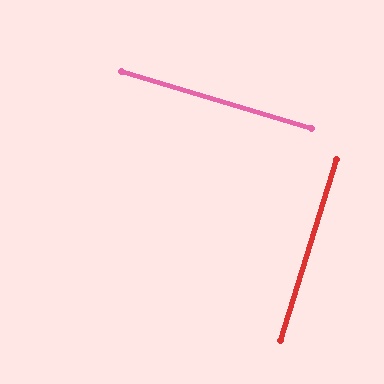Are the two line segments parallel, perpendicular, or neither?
Perpendicular — they meet at approximately 89°.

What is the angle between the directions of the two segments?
Approximately 89 degrees.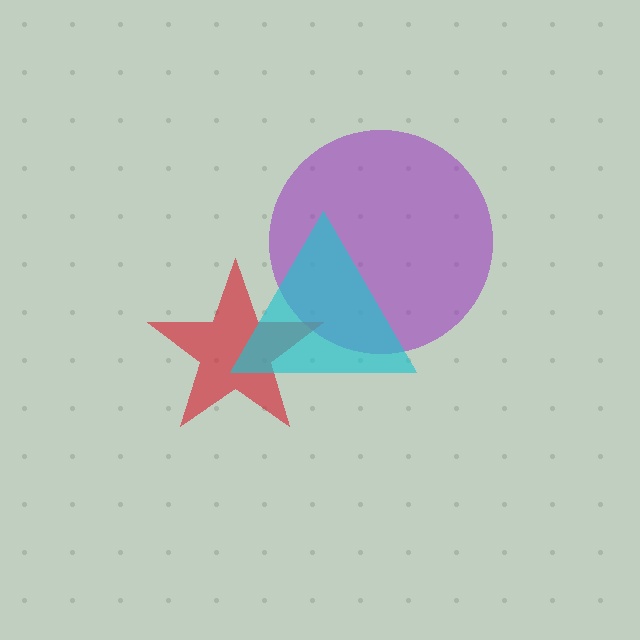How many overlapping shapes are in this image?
There are 3 overlapping shapes in the image.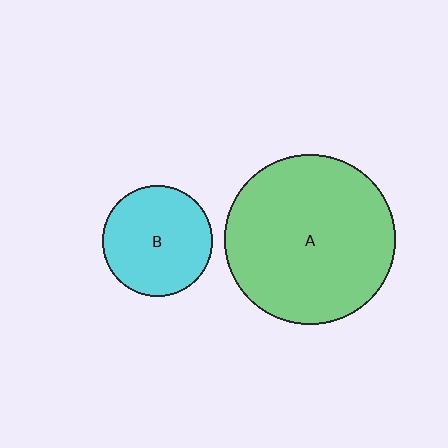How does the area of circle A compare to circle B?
Approximately 2.4 times.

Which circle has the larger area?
Circle A (green).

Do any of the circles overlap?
No, none of the circles overlap.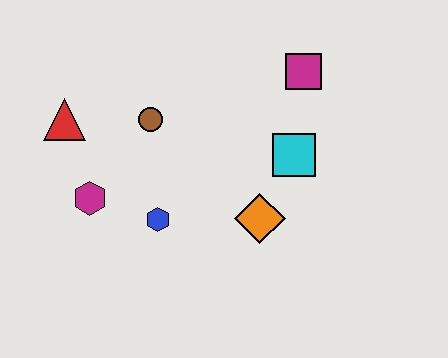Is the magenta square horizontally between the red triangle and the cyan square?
No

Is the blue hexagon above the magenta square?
No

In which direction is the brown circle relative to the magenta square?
The brown circle is to the left of the magenta square.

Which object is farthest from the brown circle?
The magenta square is farthest from the brown circle.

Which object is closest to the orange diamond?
The cyan square is closest to the orange diamond.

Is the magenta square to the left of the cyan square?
No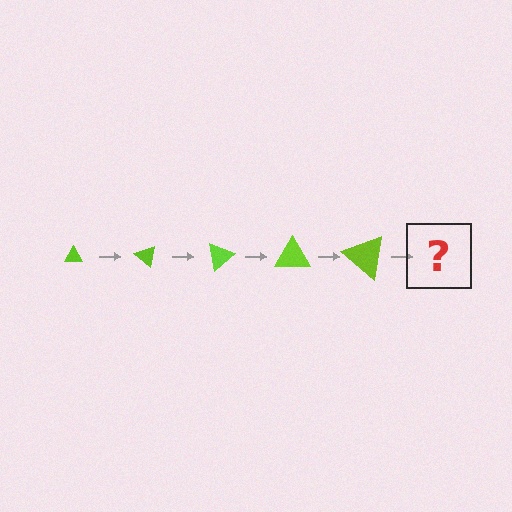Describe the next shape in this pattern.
It should be a triangle, larger than the previous one and rotated 200 degrees from the start.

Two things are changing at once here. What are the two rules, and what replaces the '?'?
The two rules are that the triangle grows larger each step and it rotates 40 degrees each step. The '?' should be a triangle, larger than the previous one and rotated 200 degrees from the start.